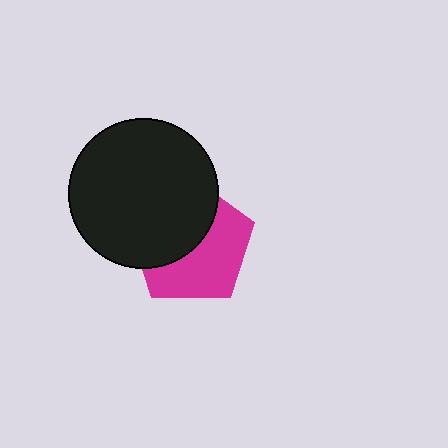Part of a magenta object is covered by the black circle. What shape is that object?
It is a pentagon.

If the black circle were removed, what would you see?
You would see the complete magenta pentagon.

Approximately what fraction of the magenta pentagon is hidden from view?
Roughly 48% of the magenta pentagon is hidden behind the black circle.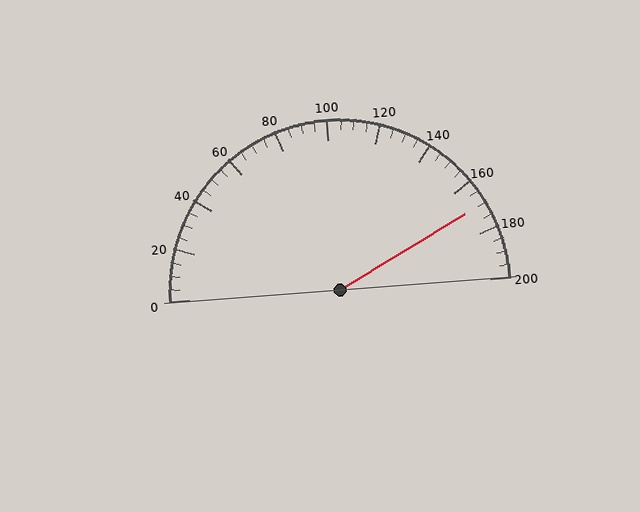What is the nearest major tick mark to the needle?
The nearest major tick mark is 160.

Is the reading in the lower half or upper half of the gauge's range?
The reading is in the upper half of the range (0 to 200).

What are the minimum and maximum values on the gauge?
The gauge ranges from 0 to 200.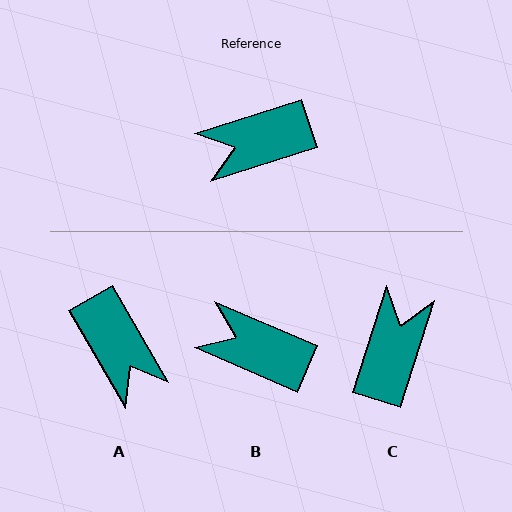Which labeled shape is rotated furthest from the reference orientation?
C, about 125 degrees away.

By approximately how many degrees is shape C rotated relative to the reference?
Approximately 125 degrees clockwise.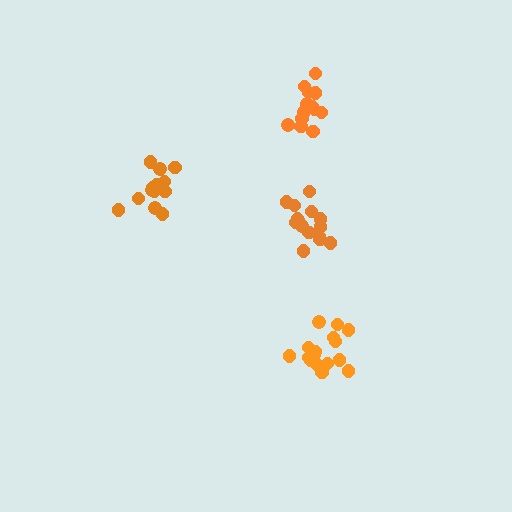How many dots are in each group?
Group 1: 16 dots, Group 2: 16 dots, Group 3: 13 dots, Group 4: 14 dots (59 total).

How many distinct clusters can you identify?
There are 4 distinct clusters.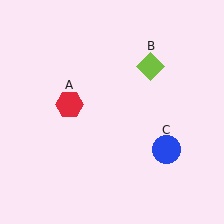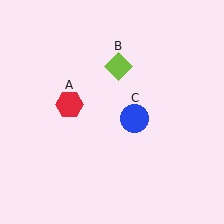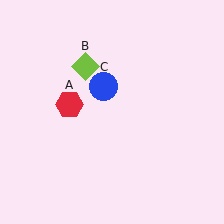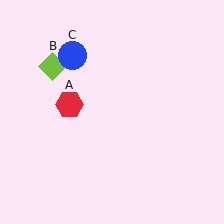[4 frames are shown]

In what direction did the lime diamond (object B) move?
The lime diamond (object B) moved left.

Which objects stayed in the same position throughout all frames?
Red hexagon (object A) remained stationary.